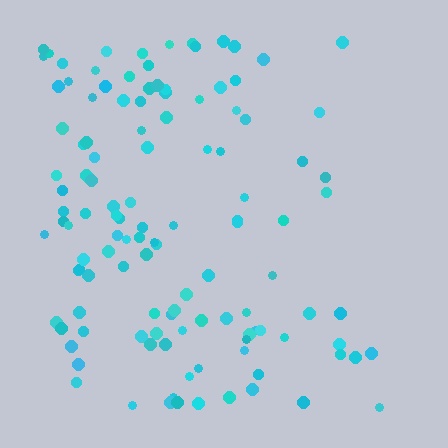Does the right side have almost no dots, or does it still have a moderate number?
Still a moderate number, just noticeably fewer than the left.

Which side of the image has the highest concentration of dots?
The left.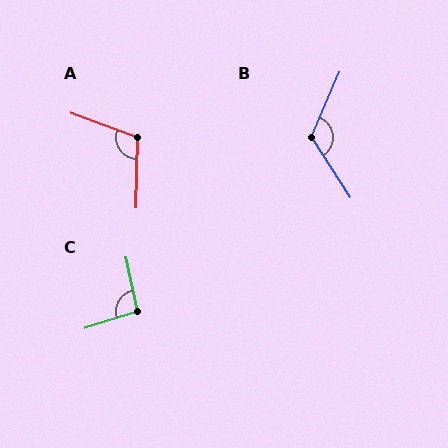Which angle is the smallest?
C, at approximately 96 degrees.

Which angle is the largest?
B, at approximately 124 degrees.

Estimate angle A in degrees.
Approximately 109 degrees.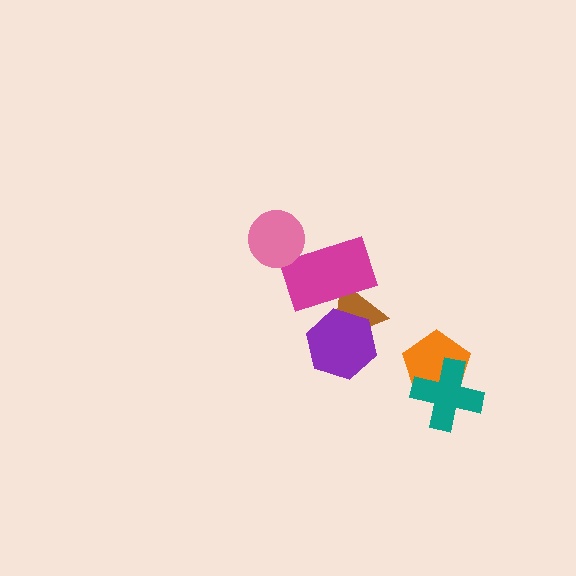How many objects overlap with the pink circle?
1 object overlaps with the pink circle.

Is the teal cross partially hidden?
No, no other shape covers it.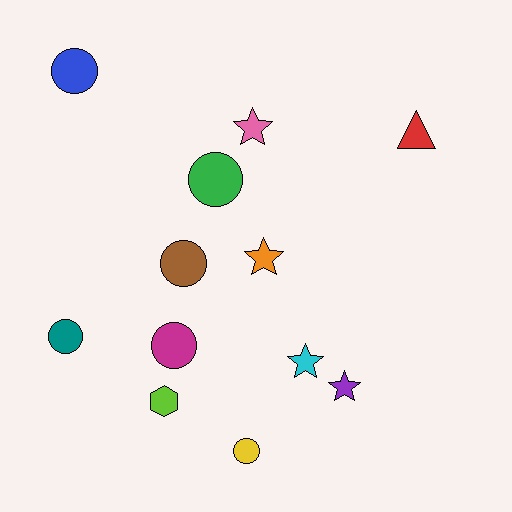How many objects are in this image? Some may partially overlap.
There are 12 objects.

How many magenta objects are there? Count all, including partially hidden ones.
There is 1 magenta object.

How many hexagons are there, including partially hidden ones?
There is 1 hexagon.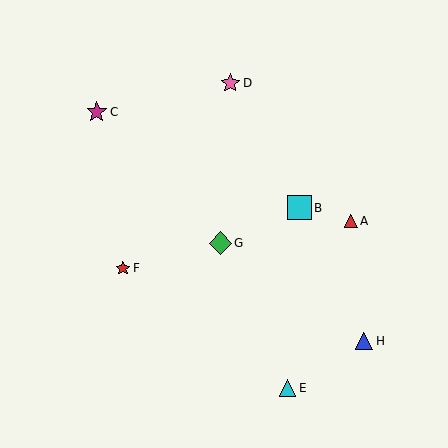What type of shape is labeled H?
Shape H is a blue triangle.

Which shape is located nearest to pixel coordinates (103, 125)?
The magenta star (labeled C) at (97, 112) is nearest to that location.